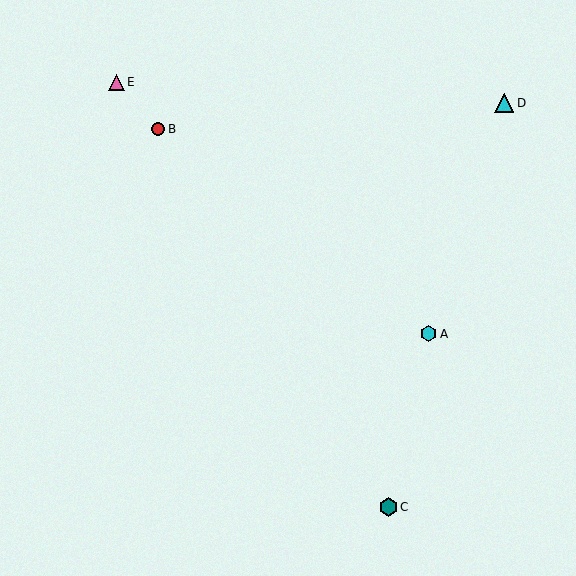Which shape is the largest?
The cyan triangle (labeled D) is the largest.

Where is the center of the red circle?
The center of the red circle is at (158, 129).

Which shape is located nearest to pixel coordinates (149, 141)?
The red circle (labeled B) at (158, 129) is nearest to that location.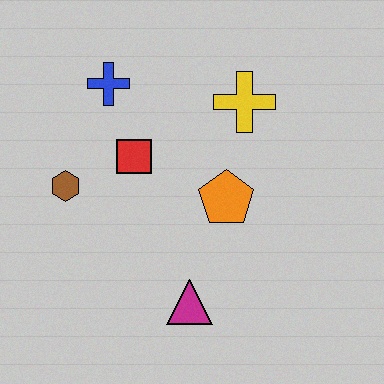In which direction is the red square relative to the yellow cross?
The red square is to the left of the yellow cross.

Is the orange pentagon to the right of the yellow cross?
No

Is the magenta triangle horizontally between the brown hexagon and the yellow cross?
Yes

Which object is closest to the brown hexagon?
The red square is closest to the brown hexagon.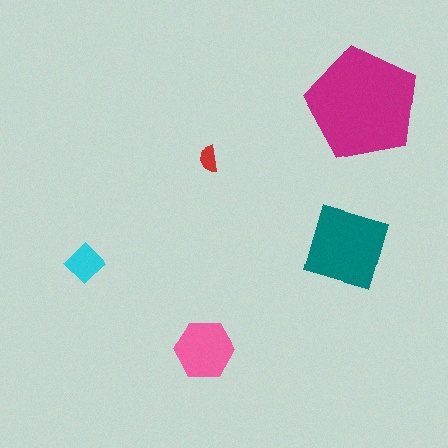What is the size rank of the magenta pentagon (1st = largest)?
1st.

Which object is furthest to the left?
The cyan diamond is leftmost.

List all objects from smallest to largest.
The red semicircle, the cyan diamond, the pink hexagon, the teal square, the magenta pentagon.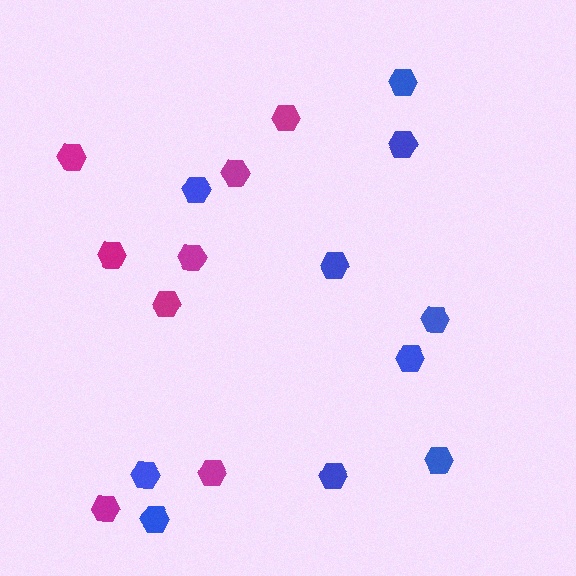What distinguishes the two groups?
There are 2 groups: one group of magenta hexagons (8) and one group of blue hexagons (10).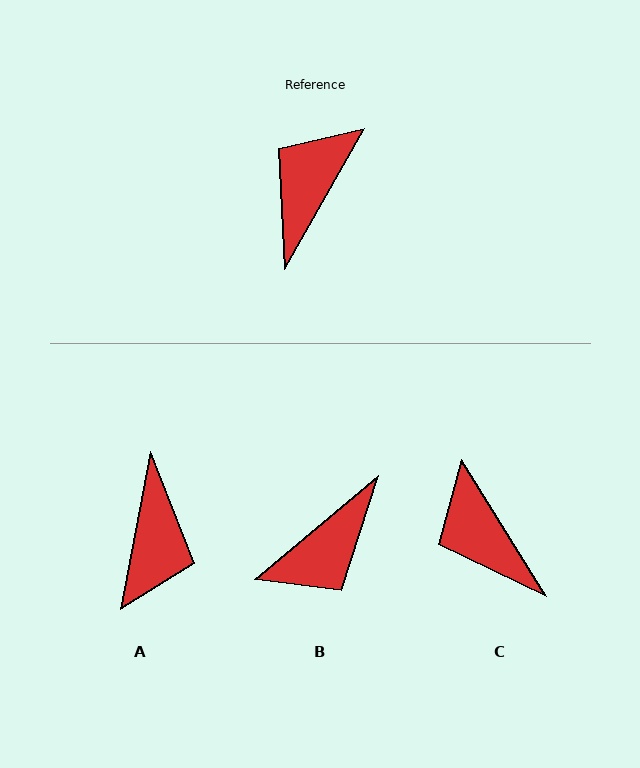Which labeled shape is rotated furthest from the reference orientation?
A, about 161 degrees away.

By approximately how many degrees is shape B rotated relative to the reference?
Approximately 160 degrees counter-clockwise.